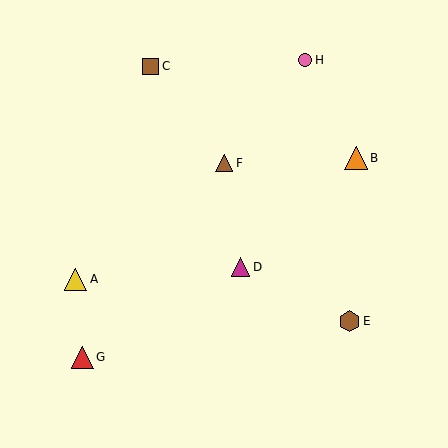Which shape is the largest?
The yellow triangle (labeled A) is the largest.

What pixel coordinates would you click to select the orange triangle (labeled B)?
Click at (356, 158) to select the orange triangle B.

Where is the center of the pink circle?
The center of the pink circle is at (305, 60).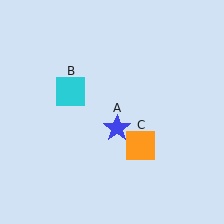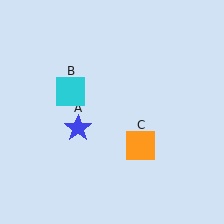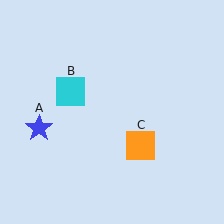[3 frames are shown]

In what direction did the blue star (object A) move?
The blue star (object A) moved left.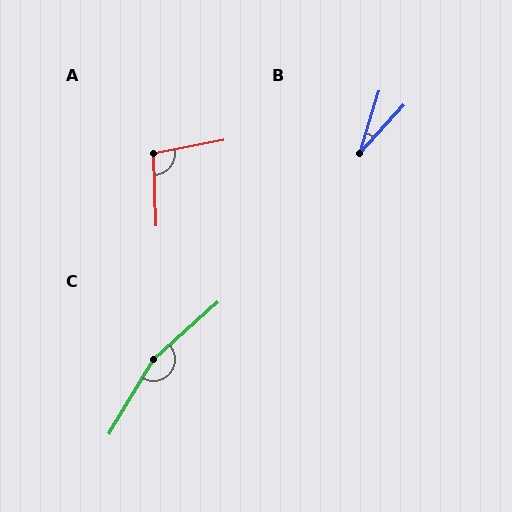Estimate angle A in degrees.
Approximately 99 degrees.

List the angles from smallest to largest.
B (25°), A (99°), C (163°).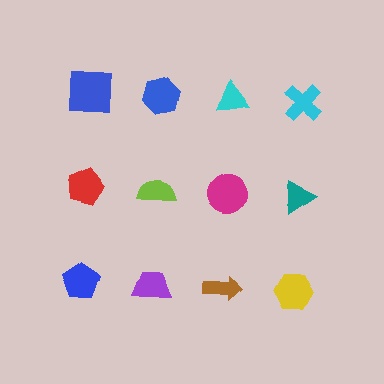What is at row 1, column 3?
A cyan triangle.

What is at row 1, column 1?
A blue square.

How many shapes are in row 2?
4 shapes.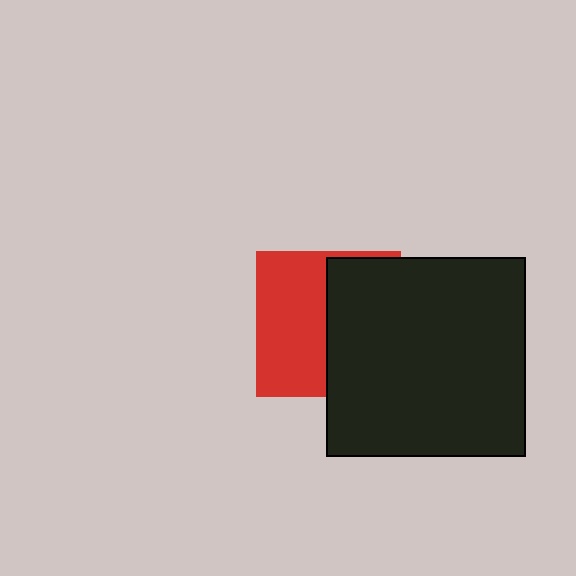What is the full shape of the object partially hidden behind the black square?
The partially hidden object is a red square.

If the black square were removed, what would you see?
You would see the complete red square.